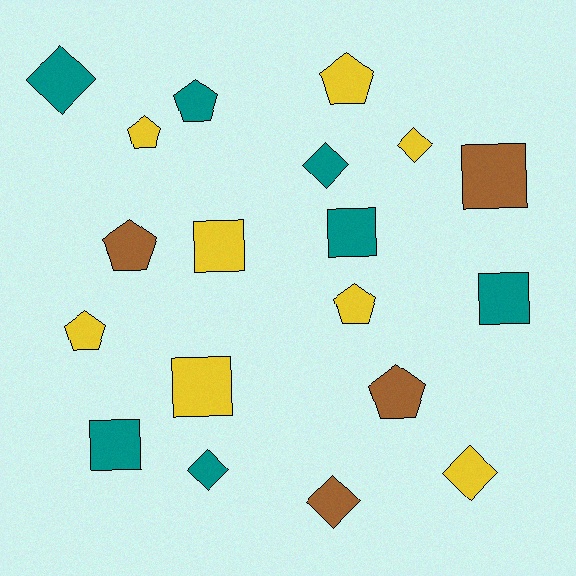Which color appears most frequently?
Yellow, with 8 objects.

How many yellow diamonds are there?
There are 2 yellow diamonds.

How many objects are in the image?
There are 19 objects.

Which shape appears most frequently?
Pentagon, with 7 objects.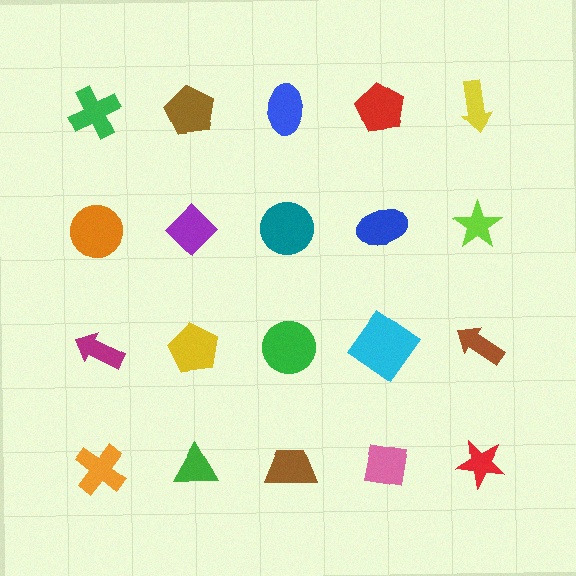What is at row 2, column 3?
A teal circle.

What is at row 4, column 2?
A green triangle.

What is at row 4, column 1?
An orange cross.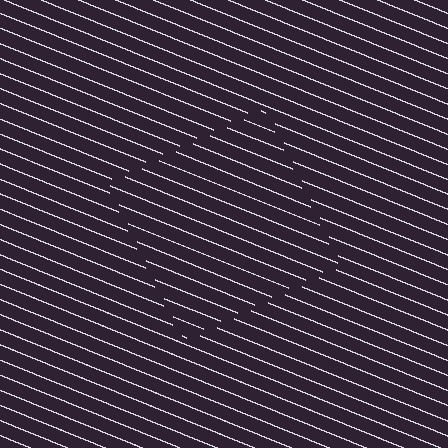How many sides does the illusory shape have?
4 sides — the line-ends trace a square.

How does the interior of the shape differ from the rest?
The interior of the shape contains the same grating, shifted by half a period — the contour is defined by the phase discontinuity where line-ends from the inner and outer gratings abut.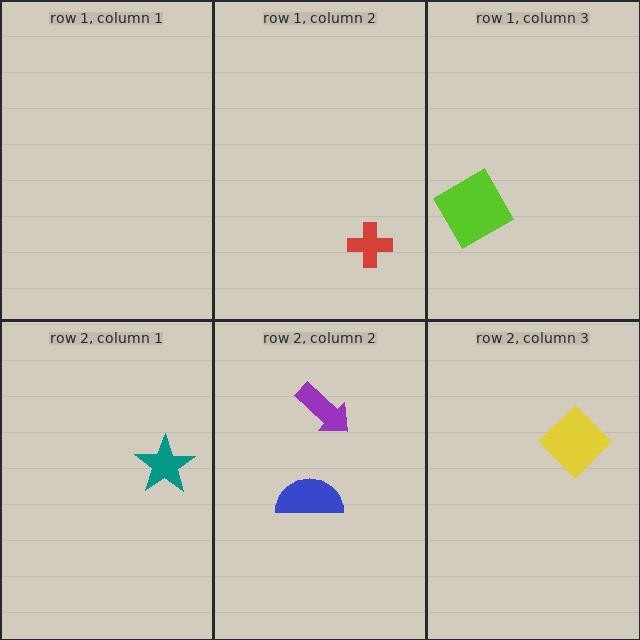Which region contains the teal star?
The row 2, column 1 region.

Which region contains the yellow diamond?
The row 2, column 3 region.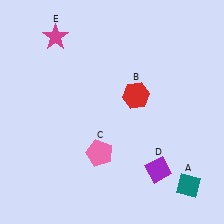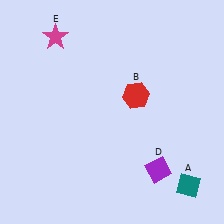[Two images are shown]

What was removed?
The pink pentagon (C) was removed in Image 2.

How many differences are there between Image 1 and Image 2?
There is 1 difference between the two images.